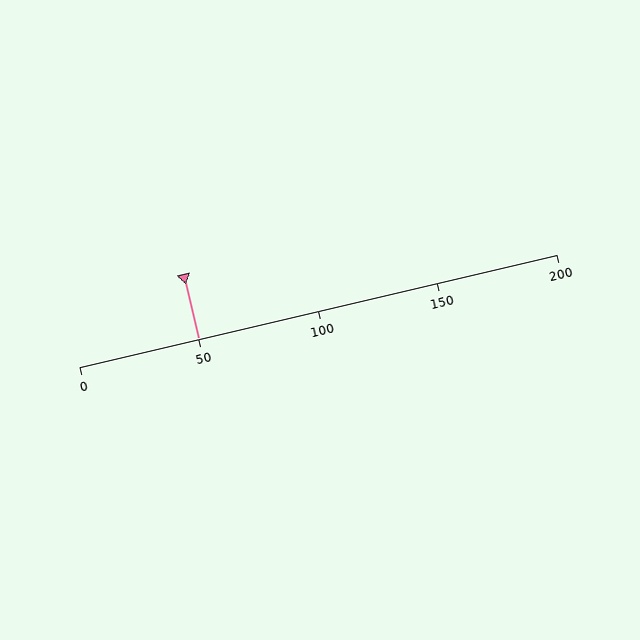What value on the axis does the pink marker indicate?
The marker indicates approximately 50.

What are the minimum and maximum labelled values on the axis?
The axis runs from 0 to 200.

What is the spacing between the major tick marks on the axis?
The major ticks are spaced 50 apart.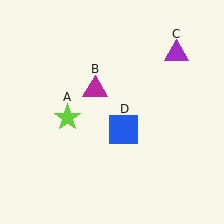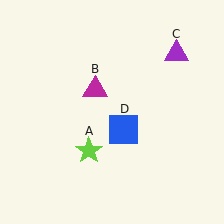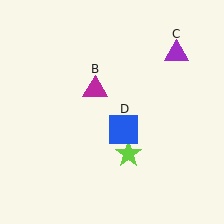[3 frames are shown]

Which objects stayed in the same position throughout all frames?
Magenta triangle (object B) and purple triangle (object C) and blue square (object D) remained stationary.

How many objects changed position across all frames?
1 object changed position: lime star (object A).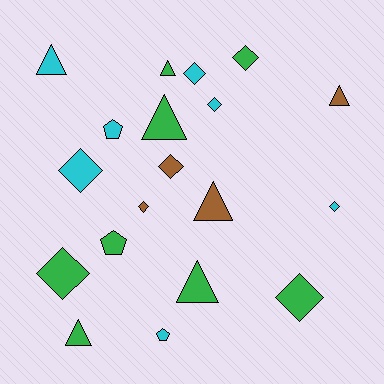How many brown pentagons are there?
There are no brown pentagons.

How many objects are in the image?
There are 19 objects.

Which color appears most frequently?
Green, with 8 objects.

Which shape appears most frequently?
Diamond, with 9 objects.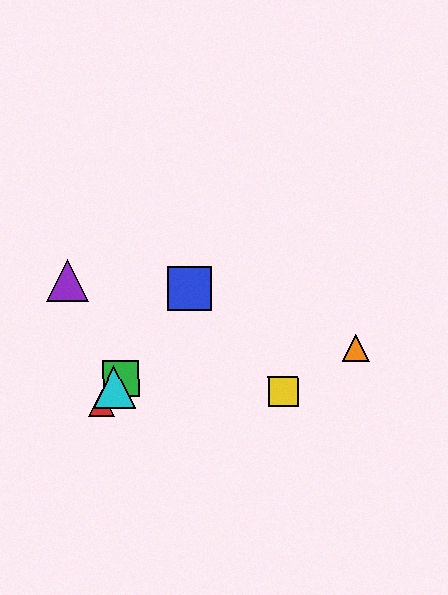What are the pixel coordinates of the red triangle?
The red triangle is at (101, 403).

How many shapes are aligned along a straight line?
4 shapes (the red triangle, the blue square, the green square, the cyan triangle) are aligned along a straight line.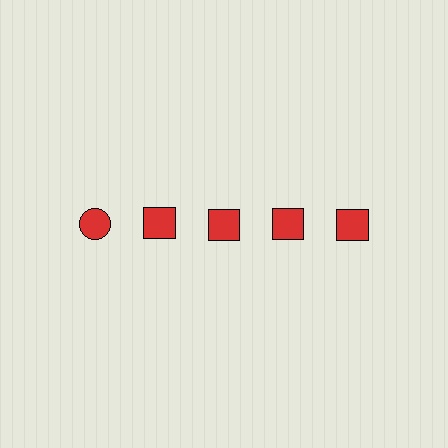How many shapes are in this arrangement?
There are 5 shapes arranged in a grid pattern.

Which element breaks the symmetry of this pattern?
The red circle in the top row, leftmost column breaks the symmetry. All other shapes are red squares.